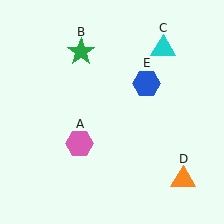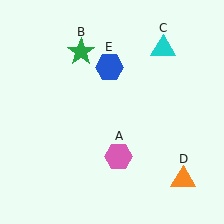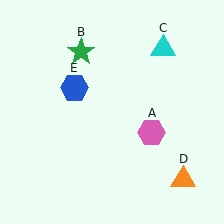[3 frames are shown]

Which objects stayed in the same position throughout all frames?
Green star (object B) and cyan triangle (object C) and orange triangle (object D) remained stationary.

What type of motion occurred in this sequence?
The pink hexagon (object A), blue hexagon (object E) rotated counterclockwise around the center of the scene.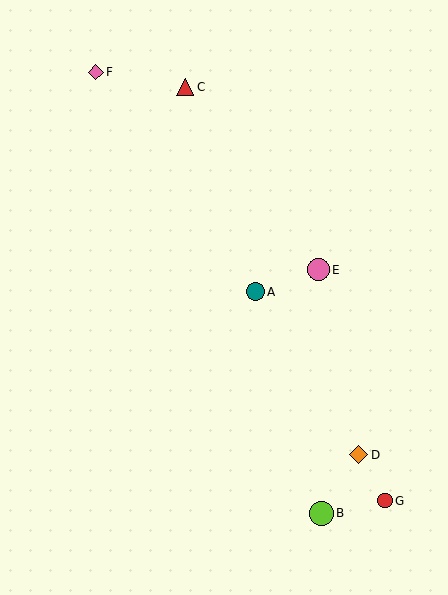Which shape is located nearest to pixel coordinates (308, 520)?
The lime circle (labeled B) at (321, 513) is nearest to that location.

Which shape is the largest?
The lime circle (labeled B) is the largest.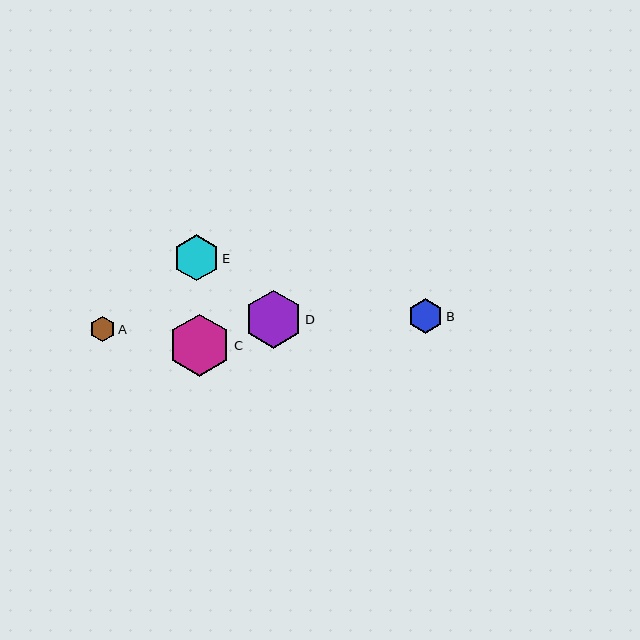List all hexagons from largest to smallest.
From largest to smallest: C, D, E, B, A.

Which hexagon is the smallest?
Hexagon A is the smallest with a size of approximately 25 pixels.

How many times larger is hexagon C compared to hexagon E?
Hexagon C is approximately 1.4 times the size of hexagon E.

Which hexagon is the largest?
Hexagon C is the largest with a size of approximately 62 pixels.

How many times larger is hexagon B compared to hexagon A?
Hexagon B is approximately 1.4 times the size of hexagon A.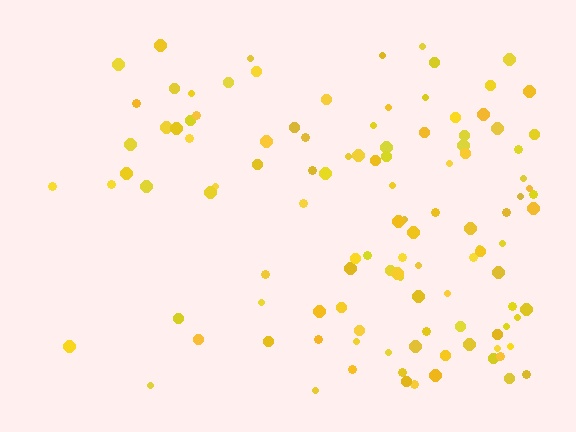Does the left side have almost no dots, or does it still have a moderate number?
Still a moderate number, just noticeably fewer than the right.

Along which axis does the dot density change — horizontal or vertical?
Horizontal.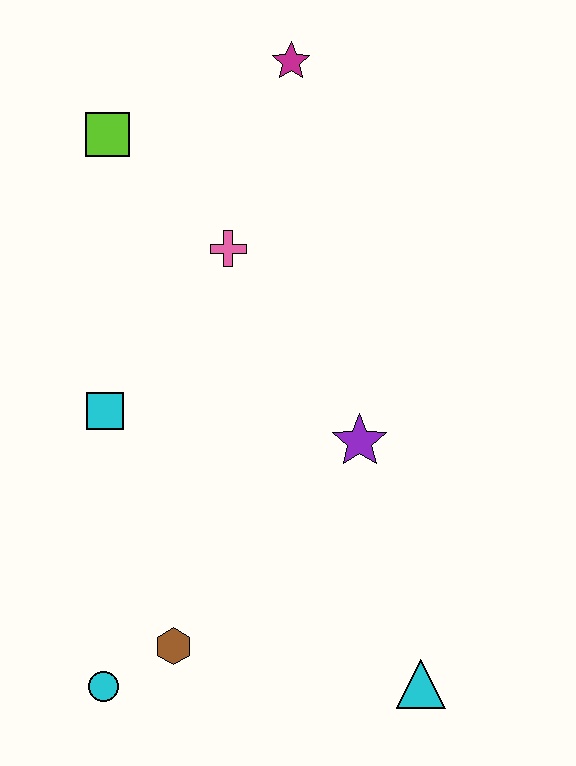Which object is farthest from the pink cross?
The cyan triangle is farthest from the pink cross.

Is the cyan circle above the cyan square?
No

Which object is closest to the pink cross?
The lime square is closest to the pink cross.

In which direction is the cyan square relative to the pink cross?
The cyan square is below the pink cross.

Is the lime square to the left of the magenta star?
Yes